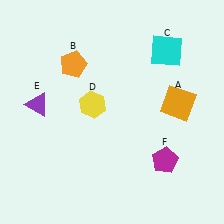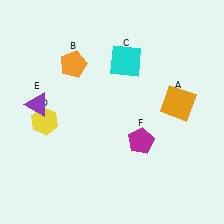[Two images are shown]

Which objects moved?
The objects that moved are: the cyan square (C), the yellow hexagon (D), the magenta pentagon (F).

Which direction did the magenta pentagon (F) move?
The magenta pentagon (F) moved left.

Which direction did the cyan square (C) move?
The cyan square (C) moved left.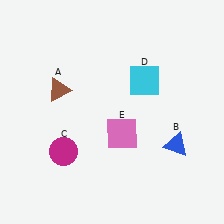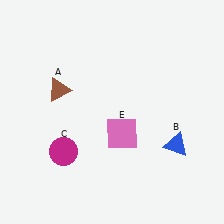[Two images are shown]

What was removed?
The cyan square (D) was removed in Image 2.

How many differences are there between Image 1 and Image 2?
There is 1 difference between the two images.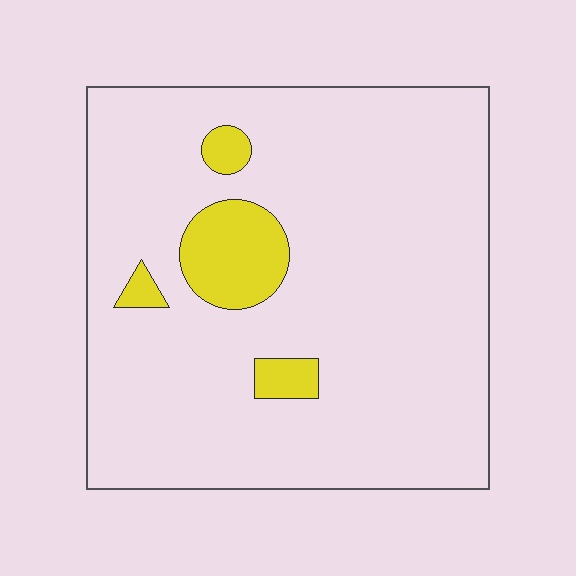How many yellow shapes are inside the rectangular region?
4.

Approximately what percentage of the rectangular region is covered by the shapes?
Approximately 10%.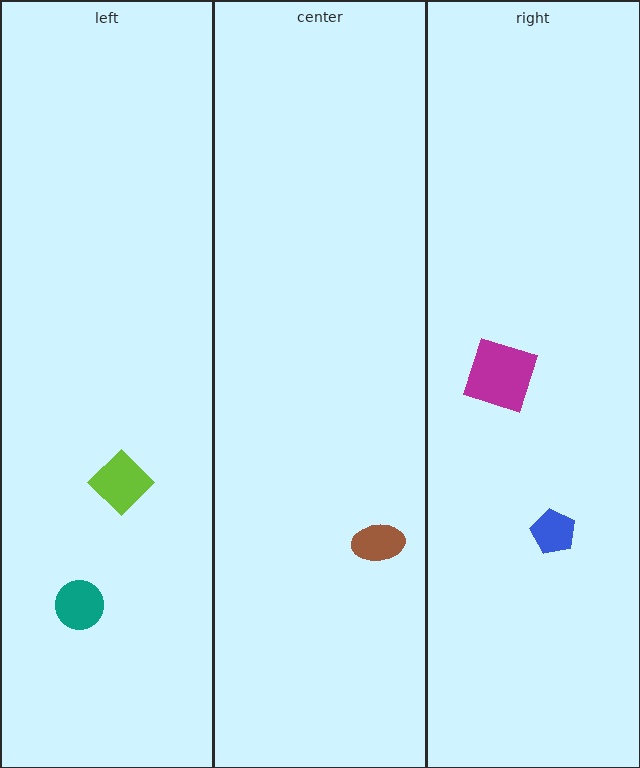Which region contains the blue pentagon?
The right region.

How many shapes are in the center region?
1.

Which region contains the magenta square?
The right region.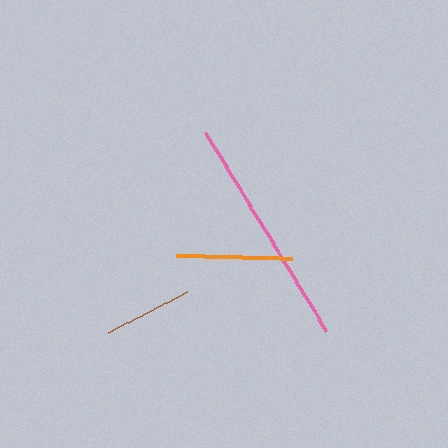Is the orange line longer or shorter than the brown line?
The orange line is longer than the brown line.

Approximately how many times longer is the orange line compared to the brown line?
The orange line is approximately 1.3 times the length of the brown line.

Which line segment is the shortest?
The brown line is the shortest at approximately 89 pixels.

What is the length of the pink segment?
The pink segment is approximately 232 pixels long.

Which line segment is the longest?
The pink line is the longest at approximately 232 pixels.